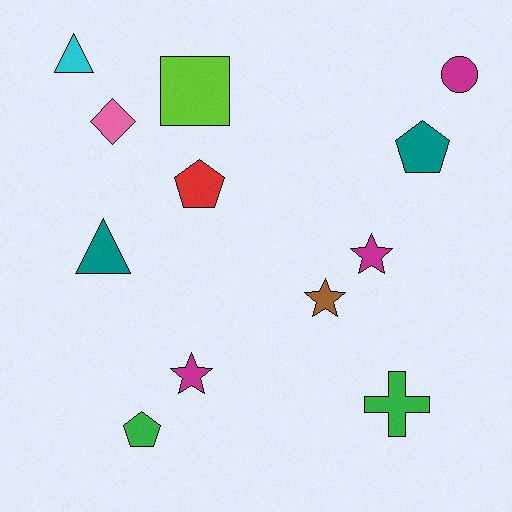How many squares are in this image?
There is 1 square.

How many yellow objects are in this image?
There are no yellow objects.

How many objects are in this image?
There are 12 objects.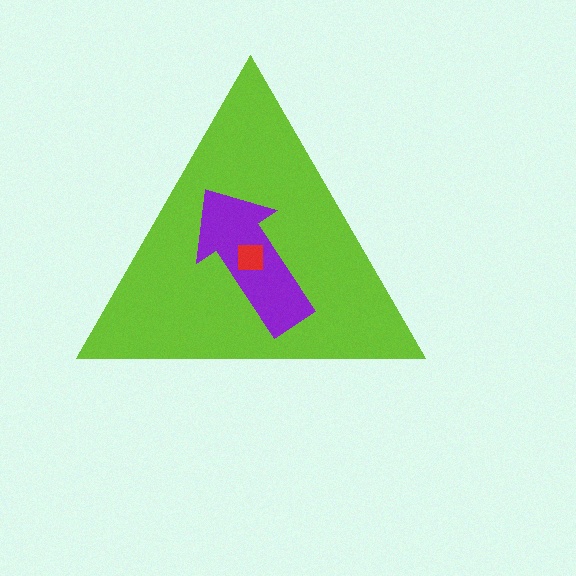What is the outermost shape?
The lime triangle.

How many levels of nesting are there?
3.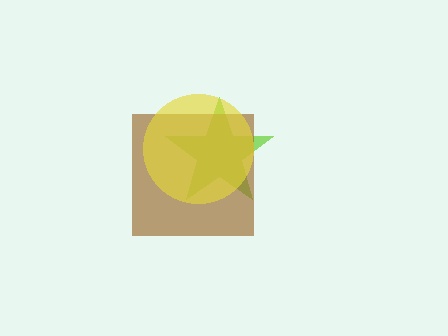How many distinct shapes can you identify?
There are 3 distinct shapes: a lime star, a brown square, a yellow circle.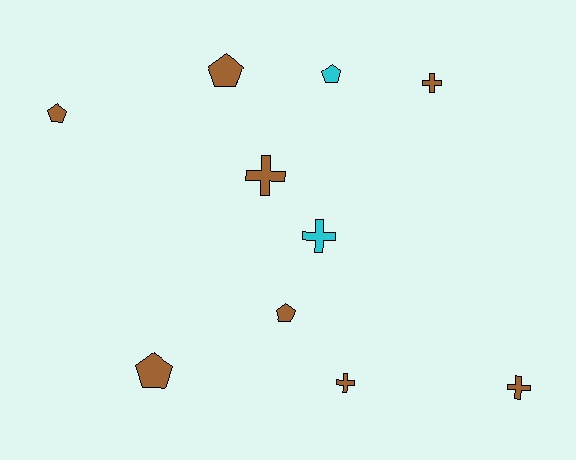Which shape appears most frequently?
Cross, with 5 objects.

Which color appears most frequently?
Brown, with 8 objects.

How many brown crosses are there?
There are 4 brown crosses.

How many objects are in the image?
There are 10 objects.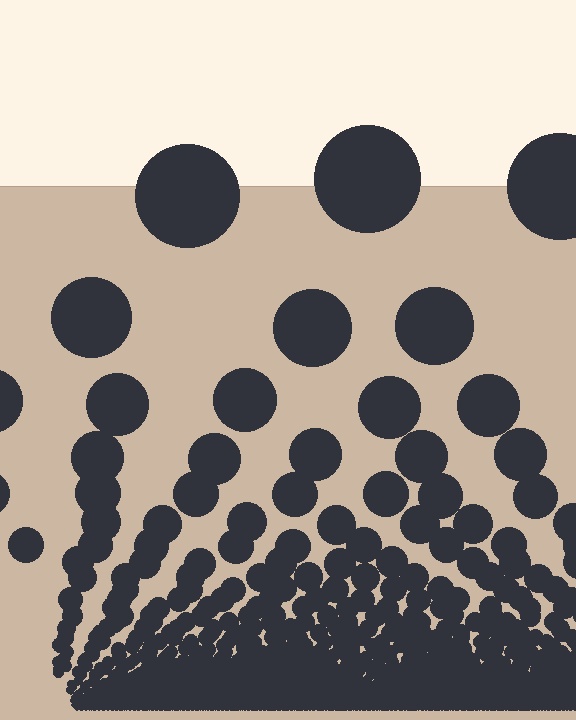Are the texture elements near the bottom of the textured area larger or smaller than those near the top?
Smaller. The gradient is inverted — elements near the bottom are smaller and denser.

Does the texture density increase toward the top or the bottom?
Density increases toward the bottom.